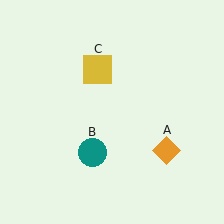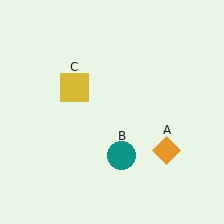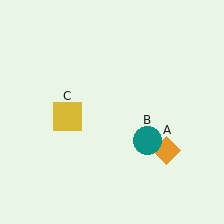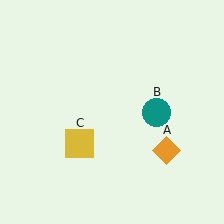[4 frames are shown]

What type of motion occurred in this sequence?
The teal circle (object B), yellow square (object C) rotated counterclockwise around the center of the scene.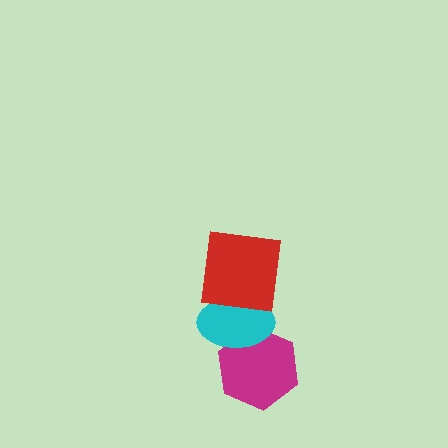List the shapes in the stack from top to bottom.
From top to bottom: the red square, the cyan ellipse, the magenta hexagon.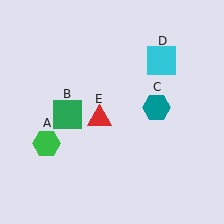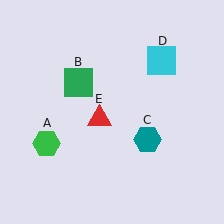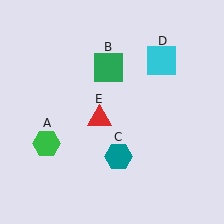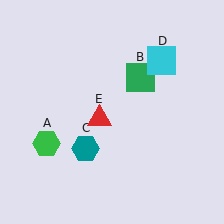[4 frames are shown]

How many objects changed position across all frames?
2 objects changed position: green square (object B), teal hexagon (object C).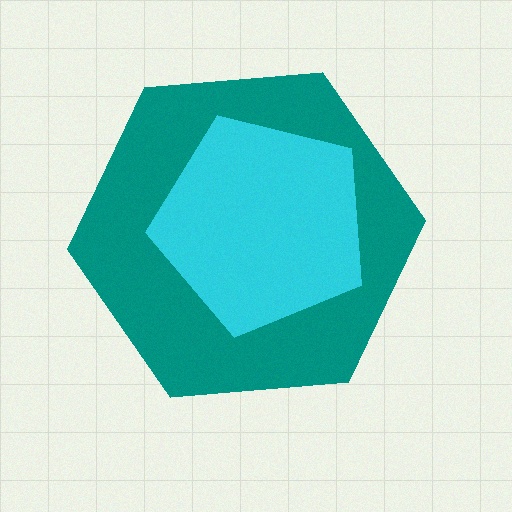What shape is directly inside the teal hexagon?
The cyan pentagon.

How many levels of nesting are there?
2.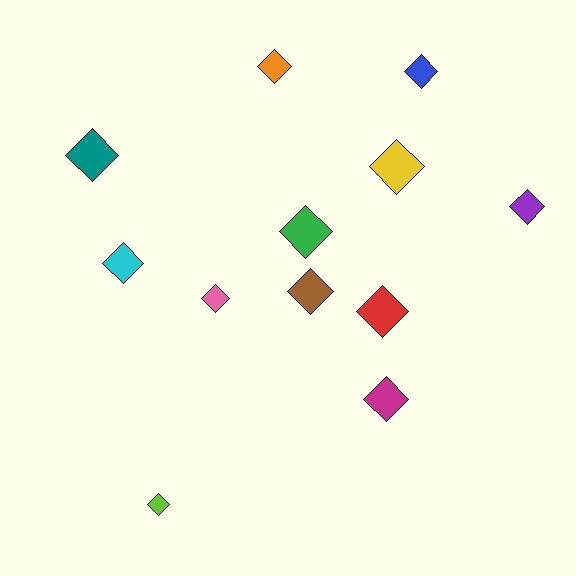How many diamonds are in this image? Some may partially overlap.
There are 12 diamonds.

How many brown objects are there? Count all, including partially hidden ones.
There is 1 brown object.